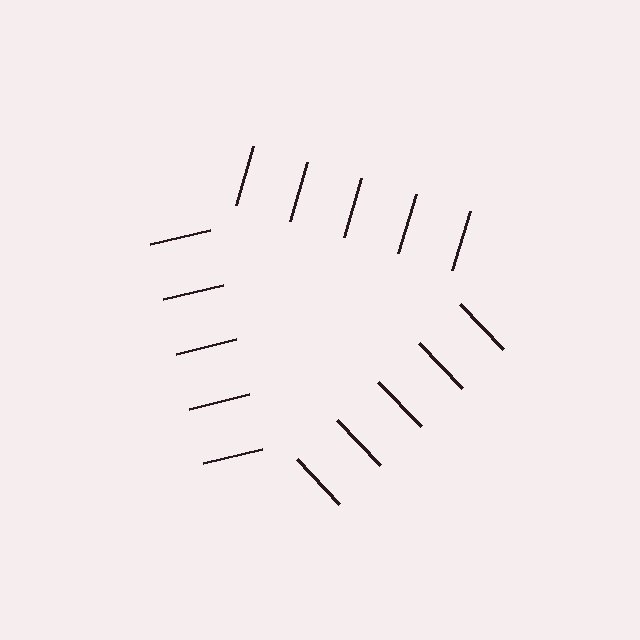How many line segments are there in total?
15 — 5 along each of the 3 edges.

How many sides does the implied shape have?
3 sides — the line-ends trace a triangle.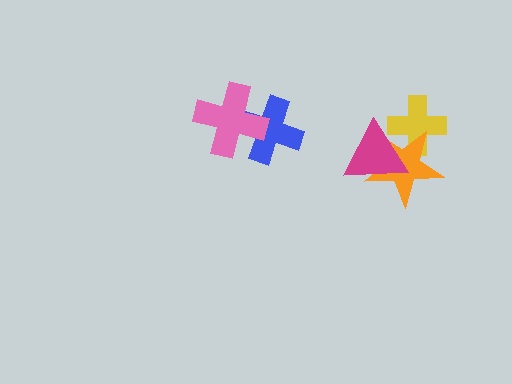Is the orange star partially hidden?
Yes, it is partially covered by another shape.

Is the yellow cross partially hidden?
Yes, it is partially covered by another shape.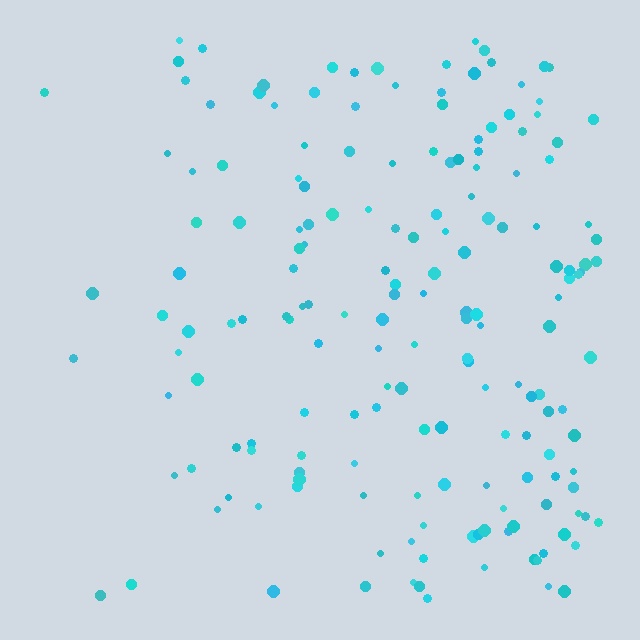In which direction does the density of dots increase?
From left to right, with the right side densest.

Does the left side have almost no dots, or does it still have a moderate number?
Still a moderate number, just noticeably fewer than the right.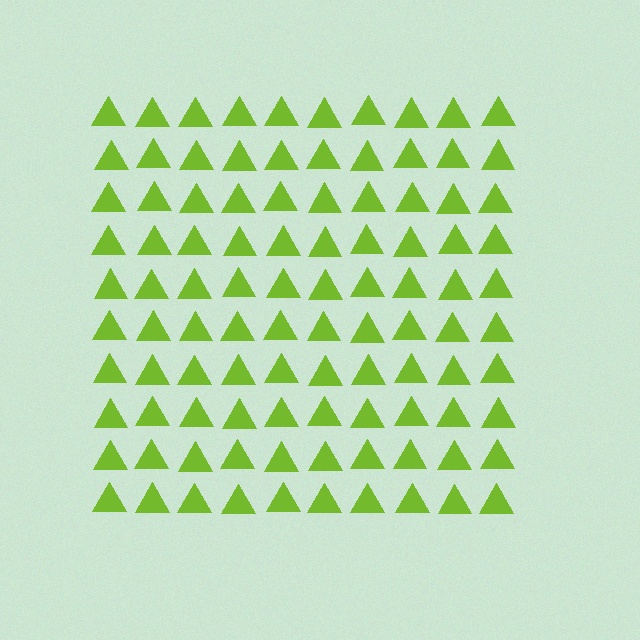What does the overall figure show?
The overall figure shows a square.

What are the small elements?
The small elements are triangles.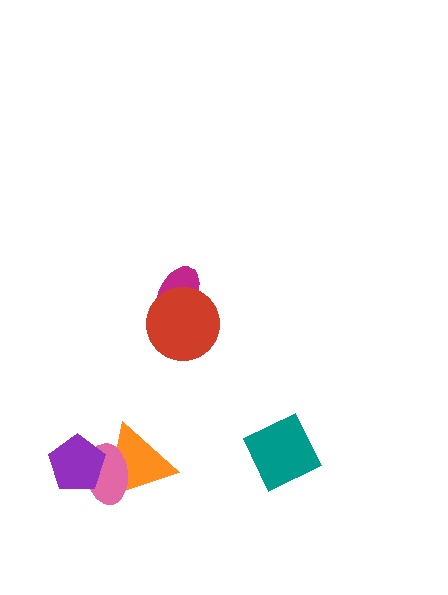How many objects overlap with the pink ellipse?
2 objects overlap with the pink ellipse.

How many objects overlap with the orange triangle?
2 objects overlap with the orange triangle.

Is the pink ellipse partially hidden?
Yes, it is partially covered by another shape.